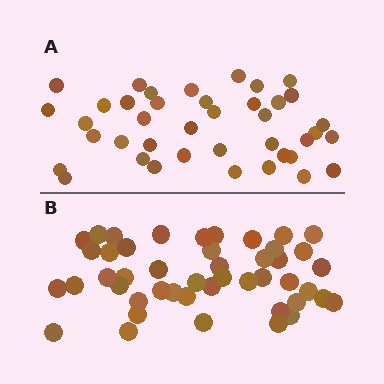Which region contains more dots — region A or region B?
Region B (the bottom region) has more dots.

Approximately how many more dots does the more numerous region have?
Region B has about 6 more dots than region A.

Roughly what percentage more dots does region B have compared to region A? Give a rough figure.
About 15% more.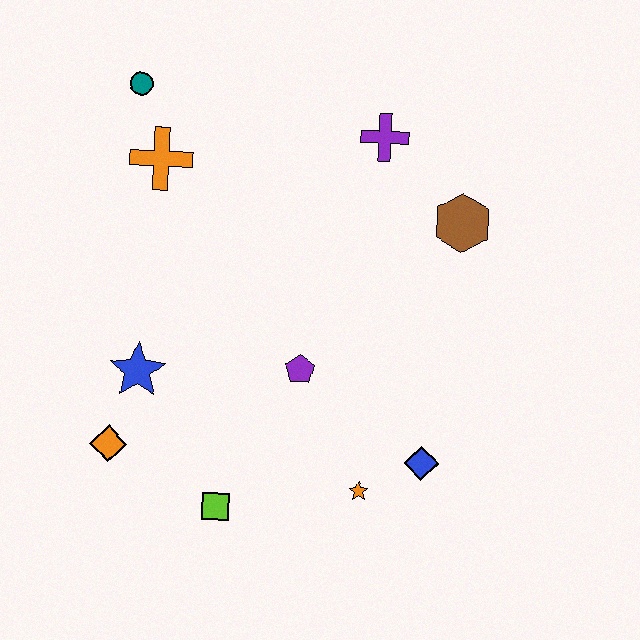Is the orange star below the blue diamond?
Yes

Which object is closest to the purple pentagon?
The orange star is closest to the purple pentagon.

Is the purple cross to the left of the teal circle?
No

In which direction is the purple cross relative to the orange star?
The purple cross is above the orange star.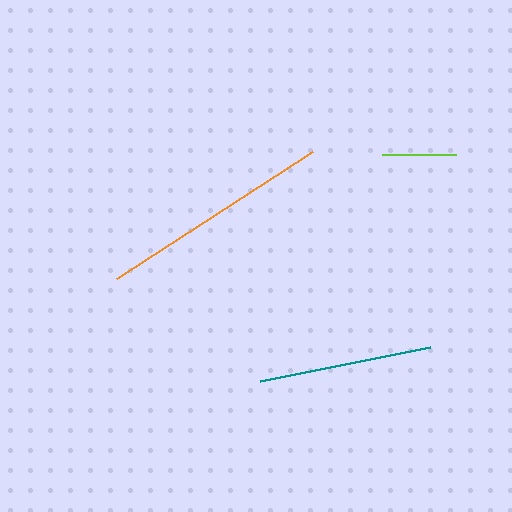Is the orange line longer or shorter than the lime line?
The orange line is longer than the lime line.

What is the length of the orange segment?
The orange segment is approximately 234 pixels long.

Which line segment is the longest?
The orange line is the longest at approximately 234 pixels.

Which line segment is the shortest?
The lime line is the shortest at approximately 75 pixels.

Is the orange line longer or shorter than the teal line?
The orange line is longer than the teal line.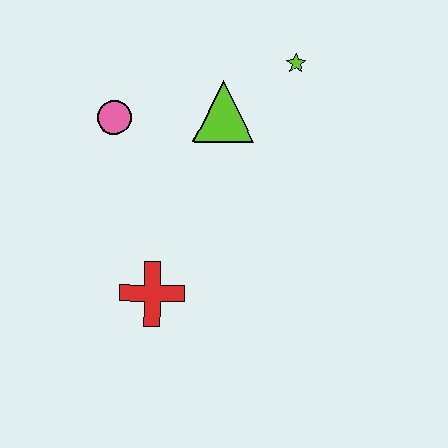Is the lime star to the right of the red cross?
Yes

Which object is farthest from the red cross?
The lime star is farthest from the red cross.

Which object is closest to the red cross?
The pink circle is closest to the red cross.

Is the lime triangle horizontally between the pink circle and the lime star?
Yes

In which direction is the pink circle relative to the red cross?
The pink circle is above the red cross.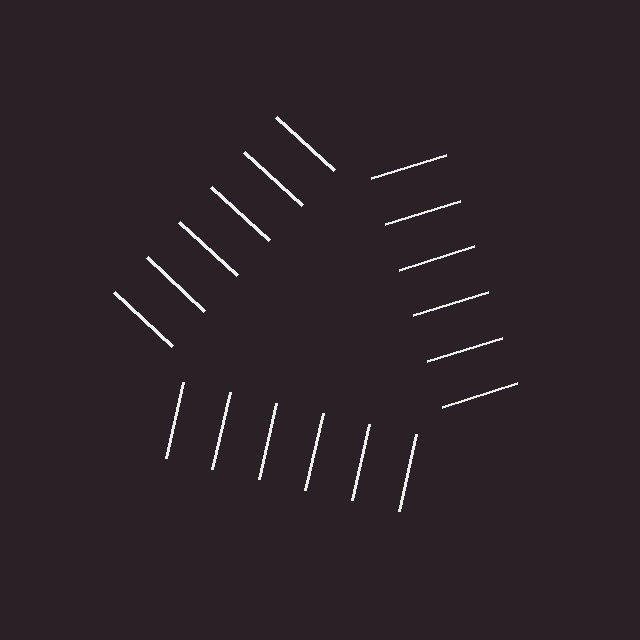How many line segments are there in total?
18 — 6 along each of the 3 edges.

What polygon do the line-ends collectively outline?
An illusory triangle — the line segments terminate on its edges but no continuous stroke is drawn.